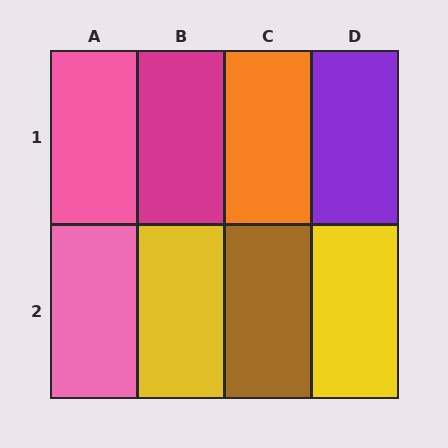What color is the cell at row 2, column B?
Yellow.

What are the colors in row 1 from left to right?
Pink, magenta, orange, purple.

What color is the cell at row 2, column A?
Pink.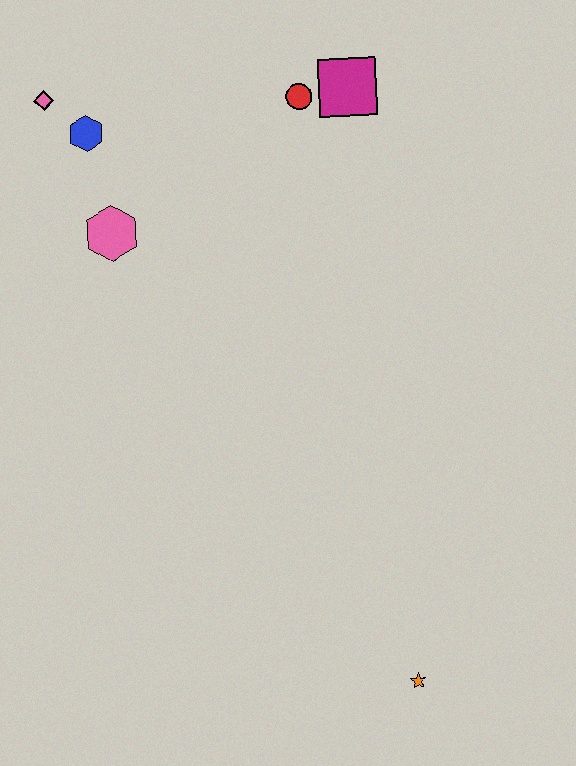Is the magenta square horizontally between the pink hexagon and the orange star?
Yes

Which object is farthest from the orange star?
The pink diamond is farthest from the orange star.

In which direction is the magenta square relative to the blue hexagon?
The magenta square is to the right of the blue hexagon.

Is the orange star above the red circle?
No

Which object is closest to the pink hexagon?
The blue hexagon is closest to the pink hexagon.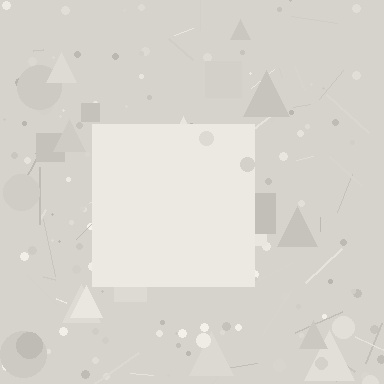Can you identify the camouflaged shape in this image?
The camouflaged shape is a square.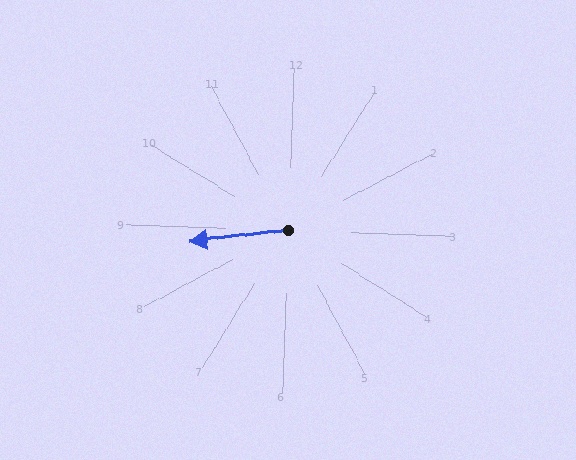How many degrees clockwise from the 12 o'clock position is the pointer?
Approximately 261 degrees.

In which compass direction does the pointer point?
West.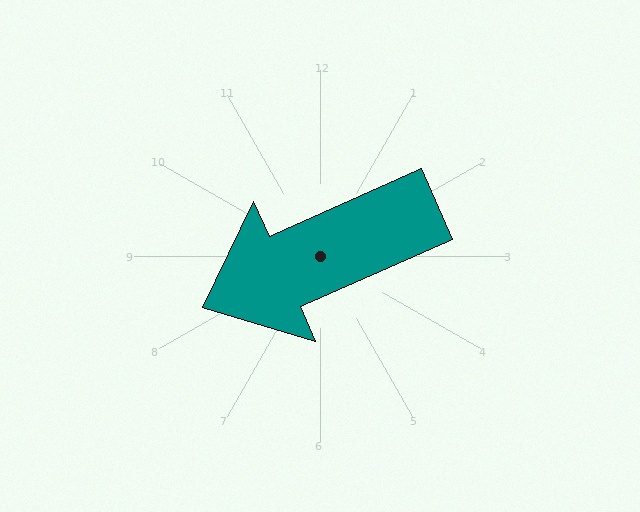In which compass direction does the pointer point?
Southwest.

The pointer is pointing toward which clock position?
Roughly 8 o'clock.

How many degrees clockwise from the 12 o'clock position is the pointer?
Approximately 246 degrees.